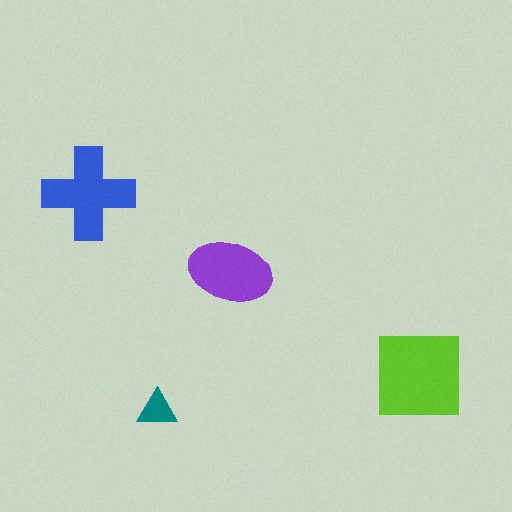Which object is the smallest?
The teal triangle.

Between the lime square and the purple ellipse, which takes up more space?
The lime square.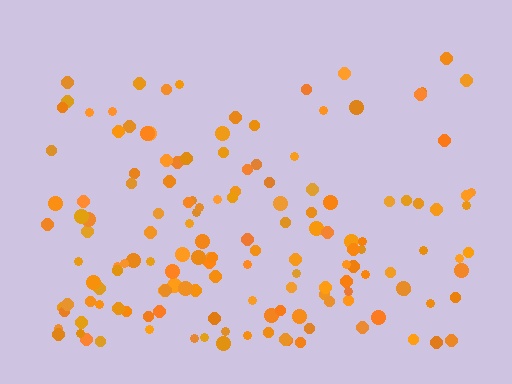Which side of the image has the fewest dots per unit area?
The top.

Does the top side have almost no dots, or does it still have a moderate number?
Still a moderate number, just noticeably fewer than the bottom.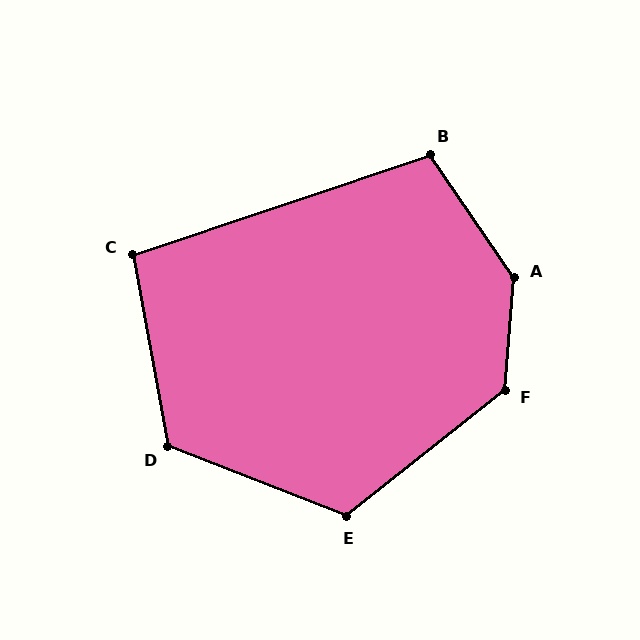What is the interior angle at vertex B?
Approximately 106 degrees (obtuse).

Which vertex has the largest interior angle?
A, at approximately 142 degrees.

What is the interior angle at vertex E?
Approximately 120 degrees (obtuse).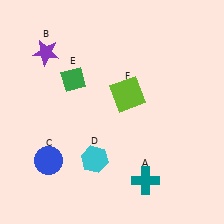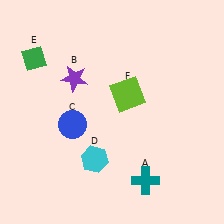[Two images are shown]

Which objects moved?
The objects that moved are: the purple star (B), the blue circle (C), the green diamond (E).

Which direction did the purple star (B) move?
The purple star (B) moved right.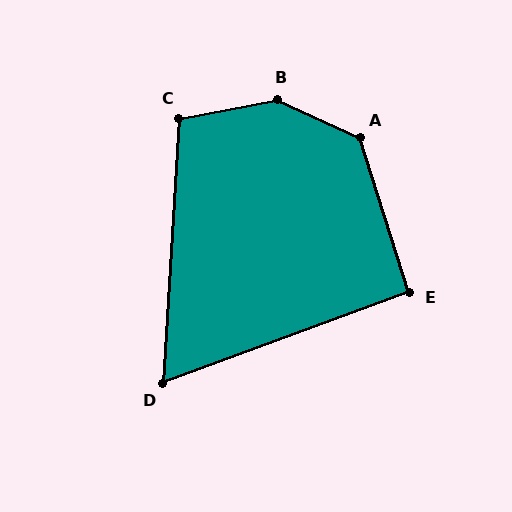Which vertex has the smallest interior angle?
D, at approximately 66 degrees.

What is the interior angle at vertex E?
Approximately 93 degrees (approximately right).